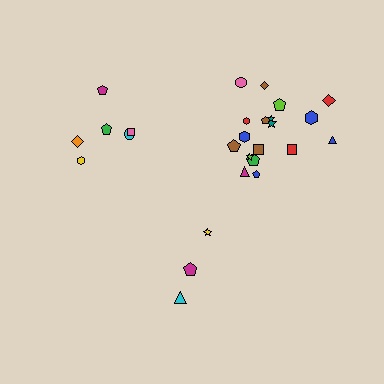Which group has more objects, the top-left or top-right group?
The top-right group.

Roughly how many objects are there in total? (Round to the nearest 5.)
Roughly 25 objects in total.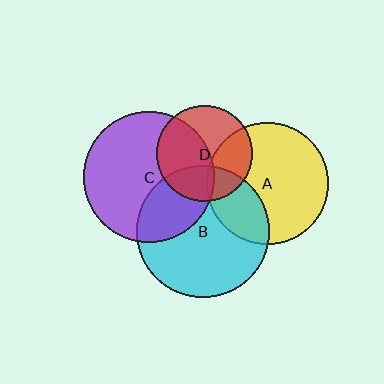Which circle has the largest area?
Circle B (cyan).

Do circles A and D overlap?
Yes.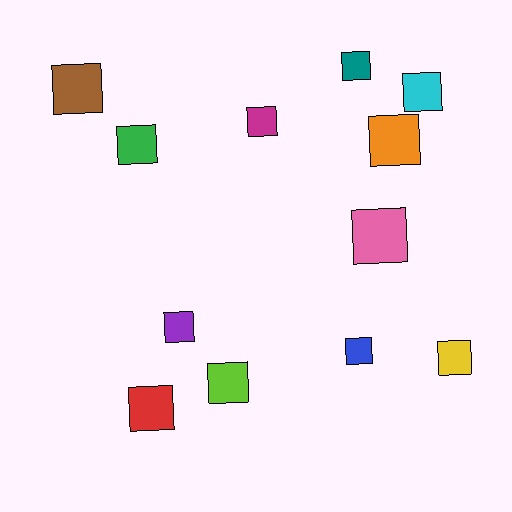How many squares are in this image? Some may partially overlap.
There are 12 squares.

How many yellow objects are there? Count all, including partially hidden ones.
There is 1 yellow object.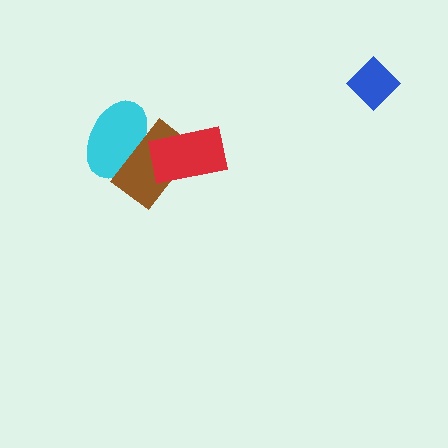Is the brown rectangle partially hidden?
Yes, it is partially covered by another shape.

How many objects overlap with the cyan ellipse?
1 object overlaps with the cyan ellipse.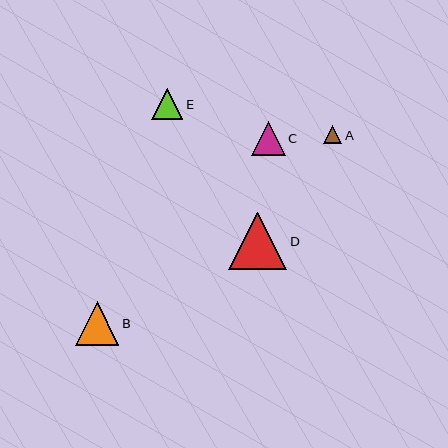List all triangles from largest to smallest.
From largest to smallest: D, B, C, E, A.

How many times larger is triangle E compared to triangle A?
Triangle E is approximately 1.7 times the size of triangle A.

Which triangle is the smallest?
Triangle A is the smallest with a size of approximately 18 pixels.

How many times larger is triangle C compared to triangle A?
Triangle C is approximately 1.9 times the size of triangle A.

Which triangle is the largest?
Triangle D is the largest with a size of approximately 58 pixels.